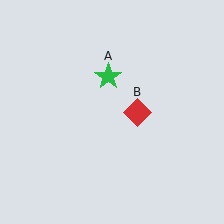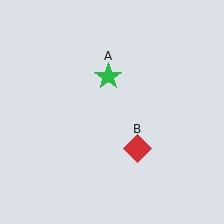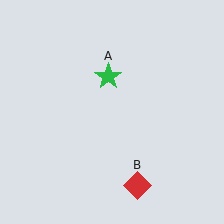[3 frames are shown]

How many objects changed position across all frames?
1 object changed position: red diamond (object B).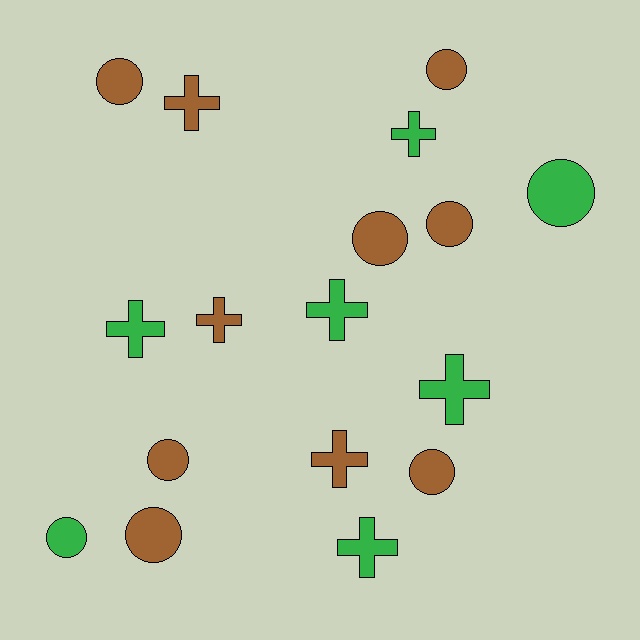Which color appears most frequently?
Brown, with 10 objects.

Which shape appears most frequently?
Circle, with 9 objects.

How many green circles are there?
There are 2 green circles.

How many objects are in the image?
There are 17 objects.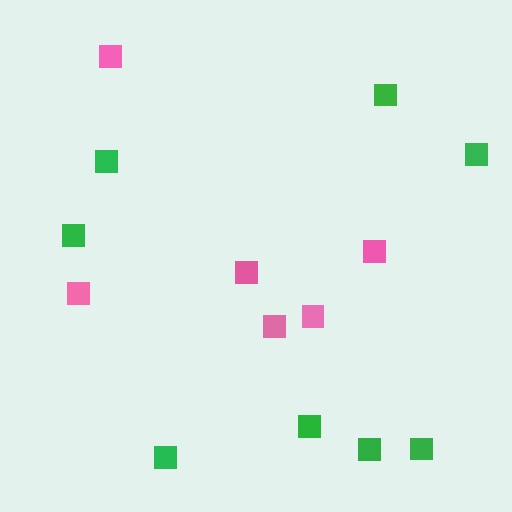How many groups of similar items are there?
There are 2 groups: one group of pink squares (6) and one group of green squares (8).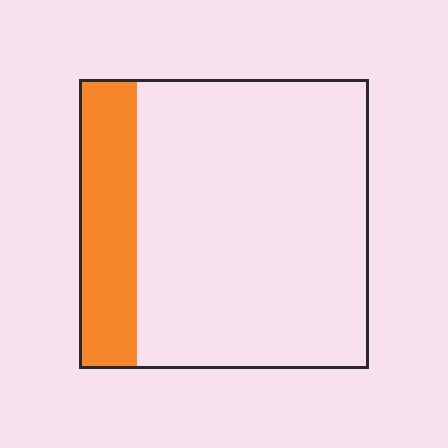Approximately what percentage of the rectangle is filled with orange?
Approximately 20%.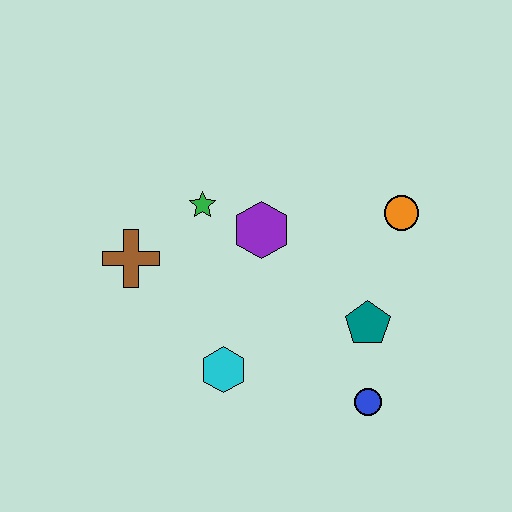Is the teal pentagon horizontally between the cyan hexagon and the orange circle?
Yes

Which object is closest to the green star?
The purple hexagon is closest to the green star.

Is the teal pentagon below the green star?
Yes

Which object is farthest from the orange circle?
The brown cross is farthest from the orange circle.